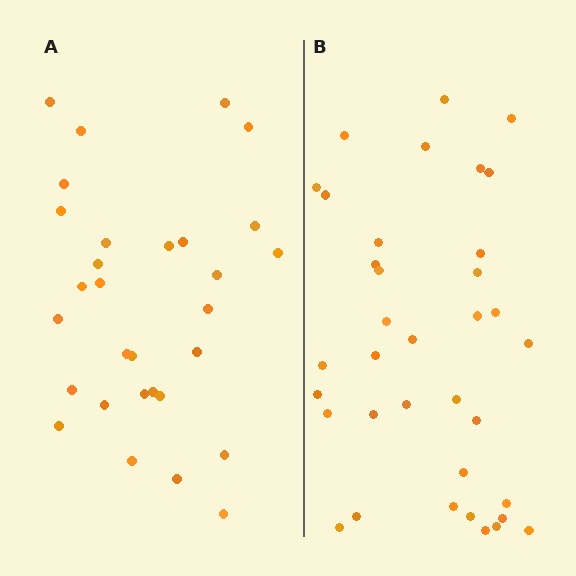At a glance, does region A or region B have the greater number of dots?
Region B (the right region) has more dots.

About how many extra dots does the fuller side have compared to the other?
Region B has about 6 more dots than region A.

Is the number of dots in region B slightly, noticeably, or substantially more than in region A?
Region B has only slightly more — the two regions are fairly close. The ratio is roughly 1.2 to 1.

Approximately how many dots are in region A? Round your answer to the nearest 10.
About 30 dots.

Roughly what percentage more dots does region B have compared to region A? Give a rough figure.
About 20% more.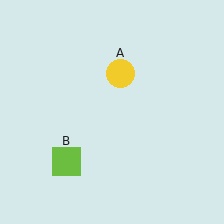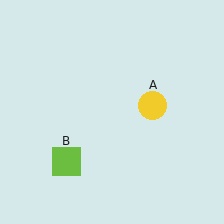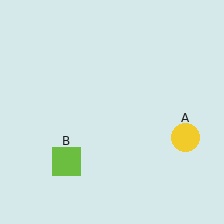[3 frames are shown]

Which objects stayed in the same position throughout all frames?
Lime square (object B) remained stationary.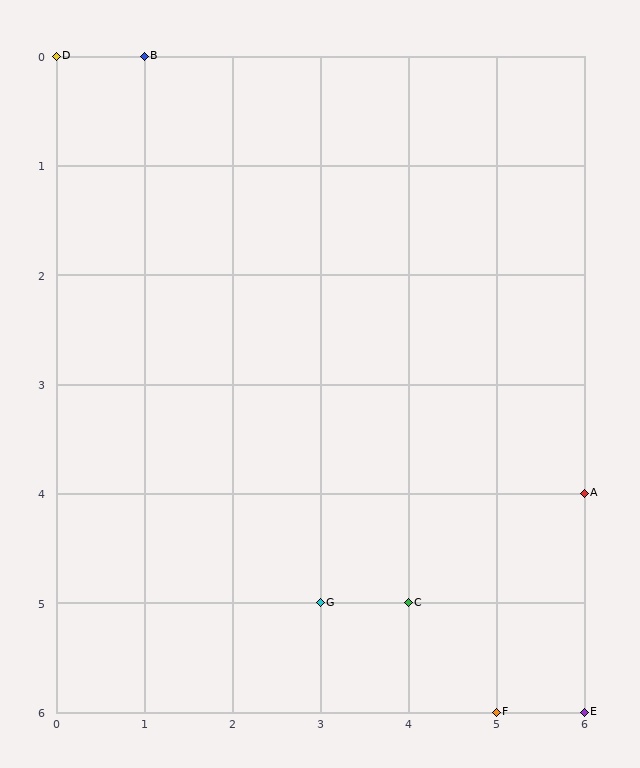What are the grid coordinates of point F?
Point F is at grid coordinates (5, 6).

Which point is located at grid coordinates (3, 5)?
Point G is at (3, 5).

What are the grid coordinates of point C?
Point C is at grid coordinates (4, 5).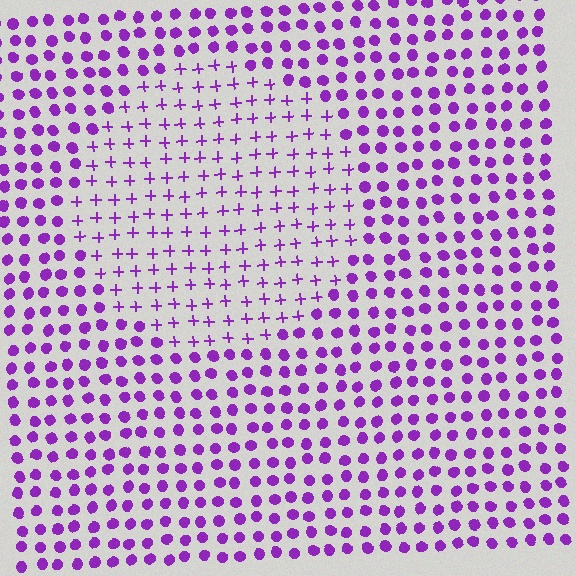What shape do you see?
I see a circle.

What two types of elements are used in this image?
The image uses plus signs inside the circle region and circles outside it.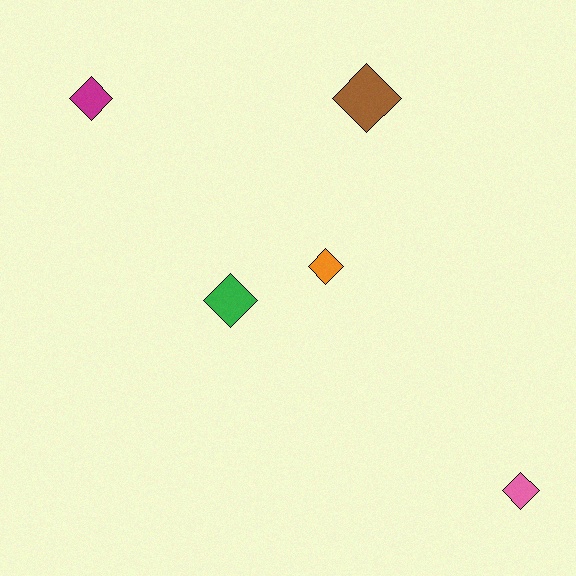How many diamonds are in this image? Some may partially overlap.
There are 5 diamonds.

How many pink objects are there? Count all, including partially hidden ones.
There is 1 pink object.